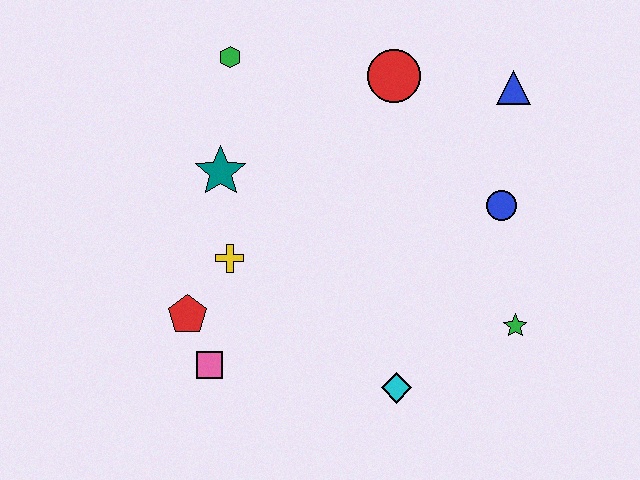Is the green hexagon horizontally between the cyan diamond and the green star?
No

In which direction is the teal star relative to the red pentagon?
The teal star is above the red pentagon.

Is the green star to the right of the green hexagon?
Yes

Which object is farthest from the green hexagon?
The green star is farthest from the green hexagon.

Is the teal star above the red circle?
No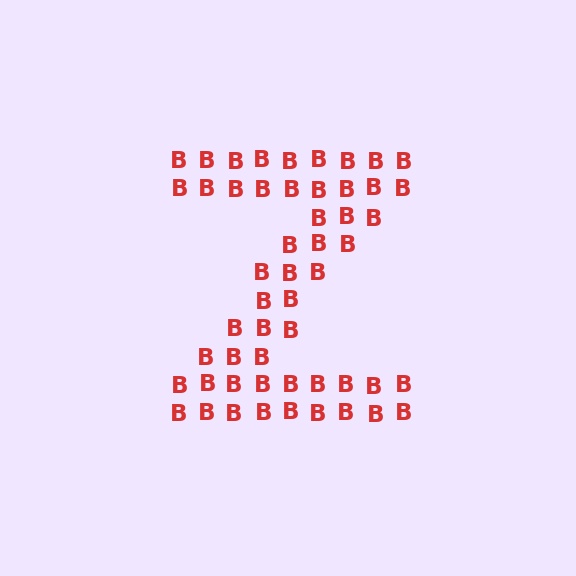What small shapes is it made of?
It is made of small letter B's.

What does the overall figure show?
The overall figure shows the letter Z.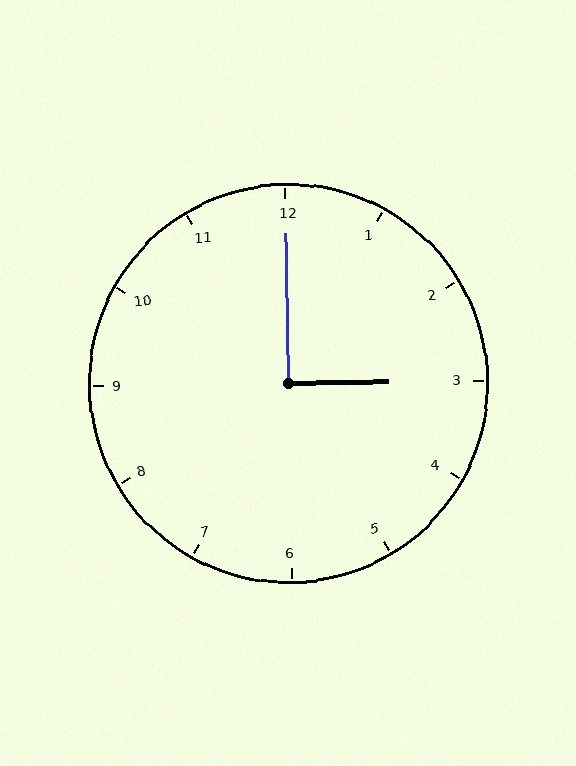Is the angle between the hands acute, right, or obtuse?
It is right.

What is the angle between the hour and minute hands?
Approximately 90 degrees.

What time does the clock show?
3:00.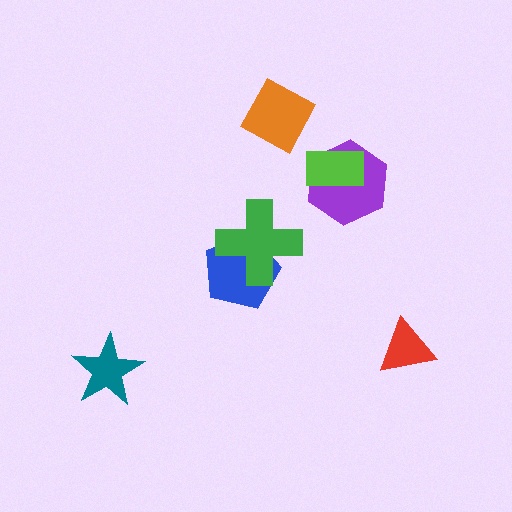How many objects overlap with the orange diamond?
0 objects overlap with the orange diamond.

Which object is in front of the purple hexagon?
The lime rectangle is in front of the purple hexagon.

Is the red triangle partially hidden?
No, no other shape covers it.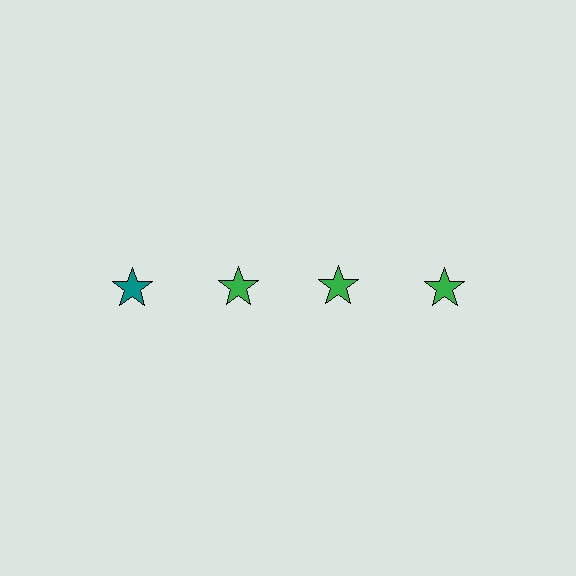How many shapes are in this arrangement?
There are 4 shapes arranged in a grid pattern.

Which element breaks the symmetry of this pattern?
The teal star in the top row, leftmost column breaks the symmetry. All other shapes are green stars.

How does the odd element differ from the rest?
It has a different color: teal instead of green.